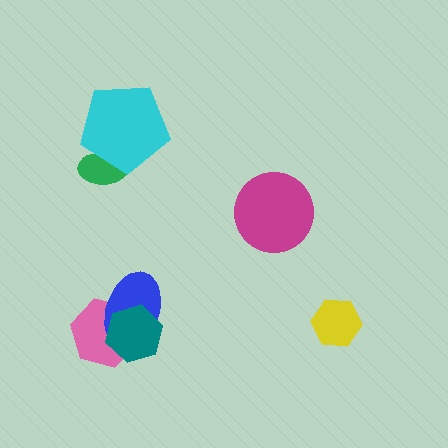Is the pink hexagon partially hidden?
Yes, it is partially covered by another shape.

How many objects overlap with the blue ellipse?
2 objects overlap with the blue ellipse.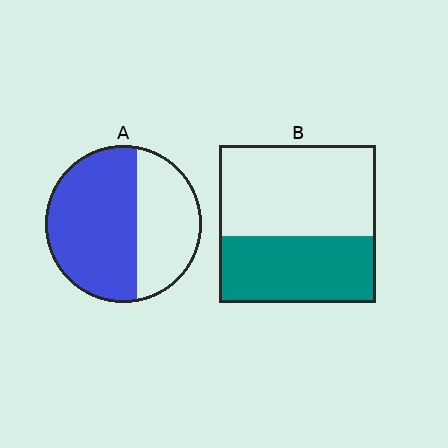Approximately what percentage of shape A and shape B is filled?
A is approximately 60% and B is approximately 40%.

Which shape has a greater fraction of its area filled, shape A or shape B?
Shape A.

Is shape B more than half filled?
No.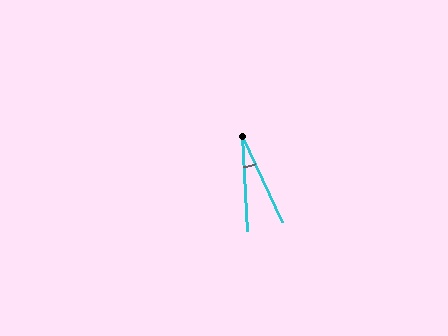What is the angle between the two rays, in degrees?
Approximately 22 degrees.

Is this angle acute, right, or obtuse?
It is acute.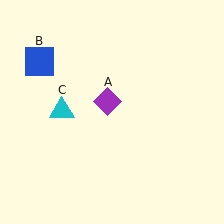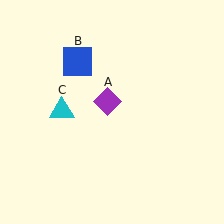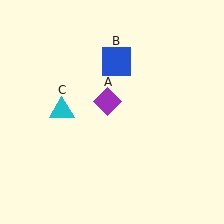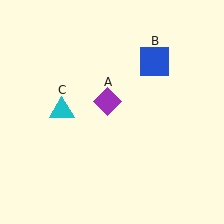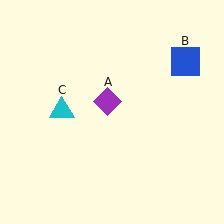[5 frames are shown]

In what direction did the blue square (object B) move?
The blue square (object B) moved right.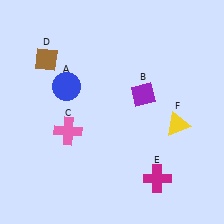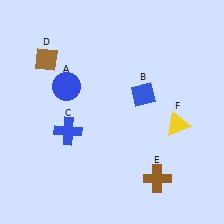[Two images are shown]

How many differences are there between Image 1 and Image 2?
There are 3 differences between the two images.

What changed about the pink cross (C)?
In Image 1, C is pink. In Image 2, it changed to blue.